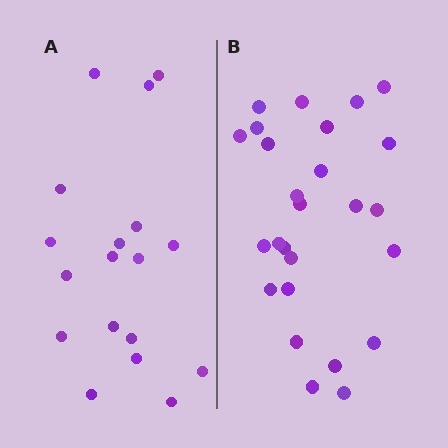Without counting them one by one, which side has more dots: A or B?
Region B (the right region) has more dots.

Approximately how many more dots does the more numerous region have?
Region B has roughly 8 or so more dots than region A.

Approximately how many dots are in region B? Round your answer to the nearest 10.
About 30 dots. (The exact count is 26, which rounds to 30.)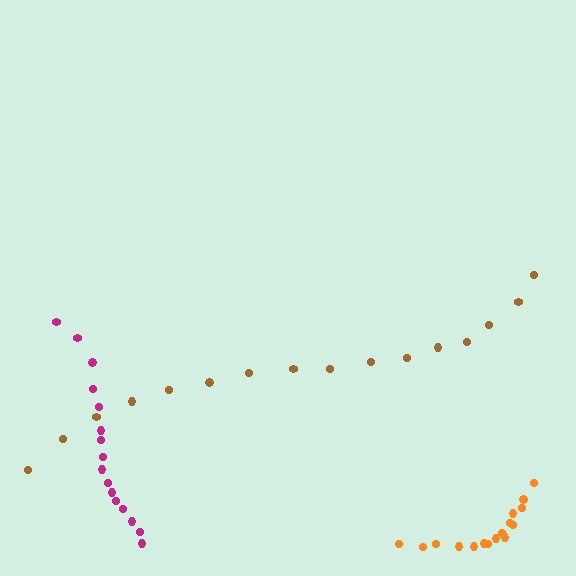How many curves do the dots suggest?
There are 3 distinct paths.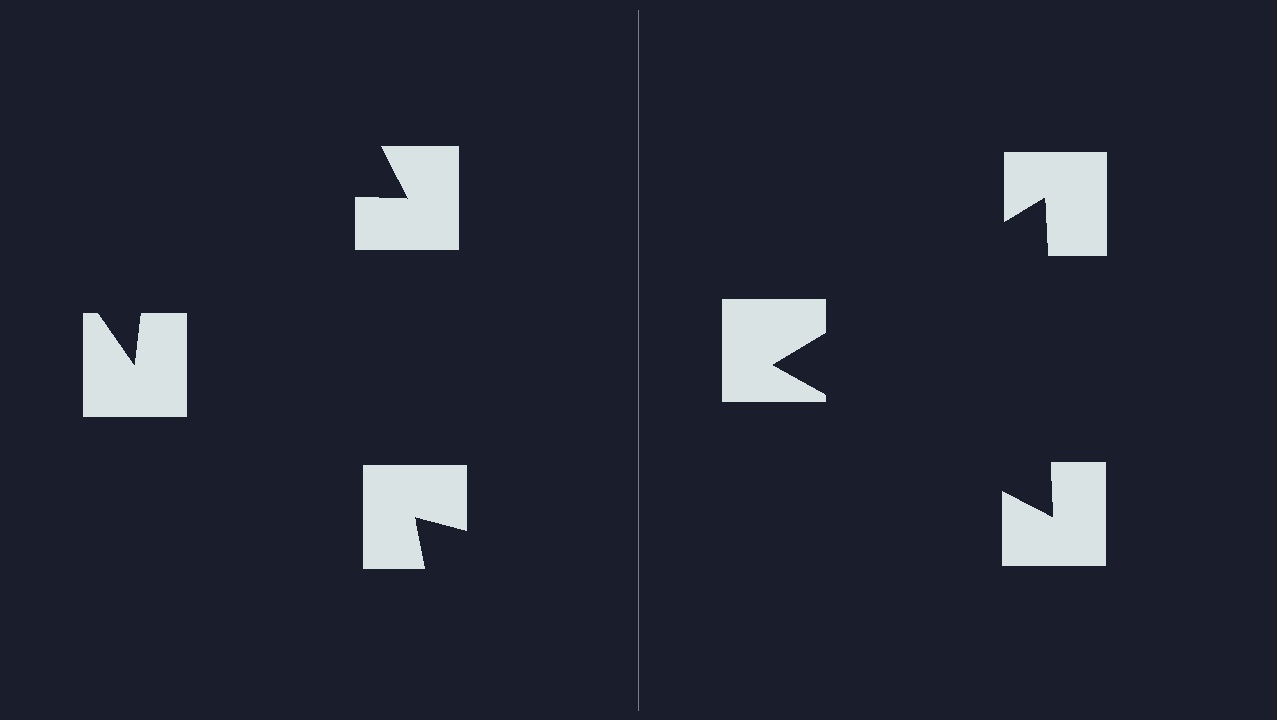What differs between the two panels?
The notched squares are positioned identically on both sides; only the wedge orientations differ. On the right they align to a triangle; on the left they are misaligned.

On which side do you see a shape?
An illusory triangle appears on the right side. On the left side the wedge cuts are rotated, so no coherent shape forms.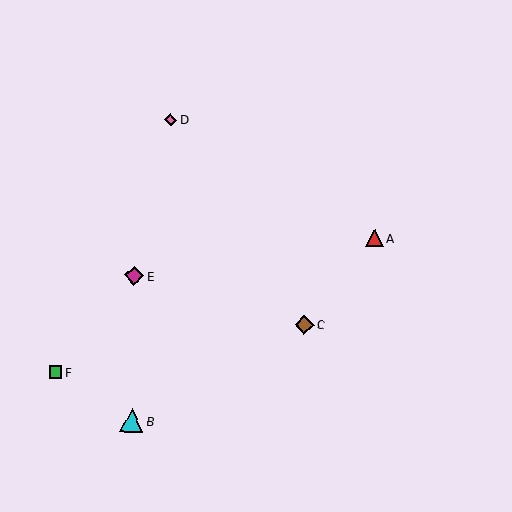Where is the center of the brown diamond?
The center of the brown diamond is at (304, 325).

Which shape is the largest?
The cyan triangle (labeled B) is the largest.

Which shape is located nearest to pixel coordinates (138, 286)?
The magenta diamond (labeled E) at (134, 276) is nearest to that location.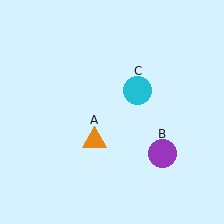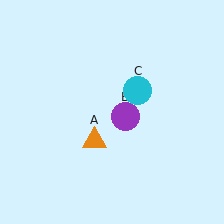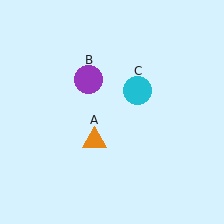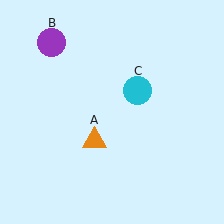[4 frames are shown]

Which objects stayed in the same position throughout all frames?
Orange triangle (object A) and cyan circle (object C) remained stationary.